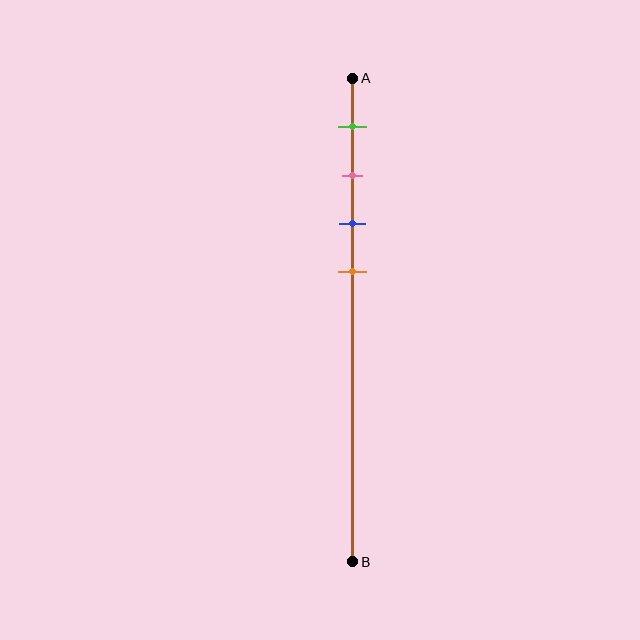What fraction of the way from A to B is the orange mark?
The orange mark is approximately 40% (0.4) of the way from A to B.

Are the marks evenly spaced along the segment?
Yes, the marks are approximately evenly spaced.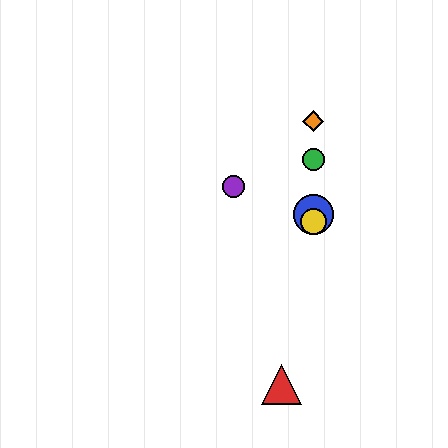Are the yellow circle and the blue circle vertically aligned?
Yes, both are at x≈313.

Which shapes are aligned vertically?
The blue circle, the green circle, the yellow circle, the orange diamond are aligned vertically.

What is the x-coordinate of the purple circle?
The purple circle is at x≈234.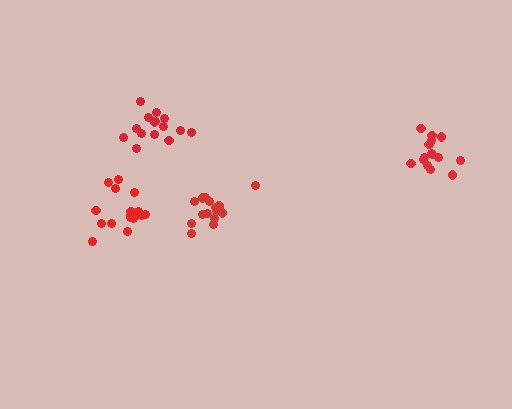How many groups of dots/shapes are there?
There are 4 groups.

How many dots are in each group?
Group 1: 16 dots, Group 2: 16 dots, Group 3: 15 dots, Group 4: 15 dots (62 total).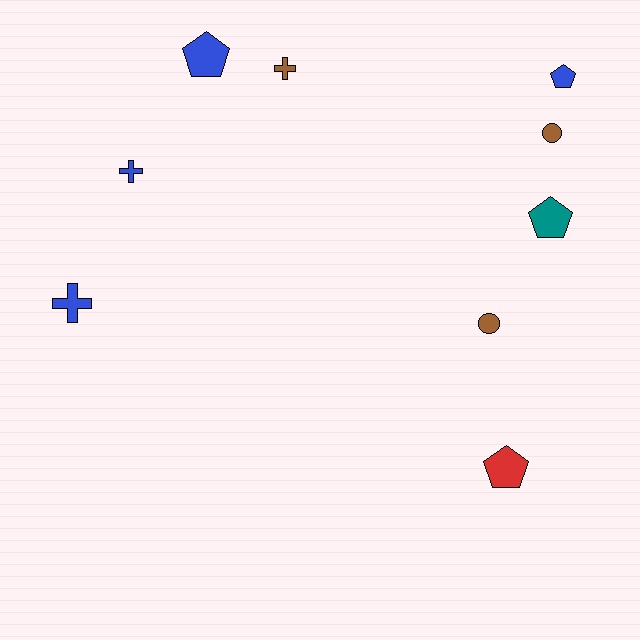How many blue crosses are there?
There are 2 blue crosses.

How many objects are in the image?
There are 9 objects.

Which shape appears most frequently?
Pentagon, with 4 objects.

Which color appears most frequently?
Blue, with 4 objects.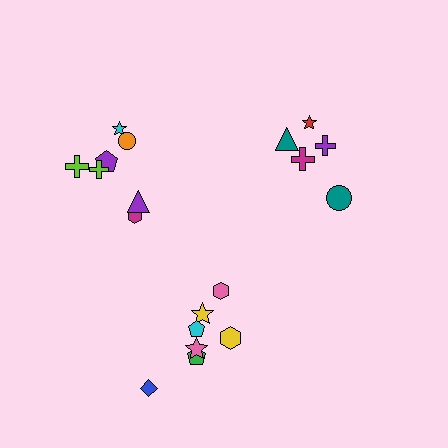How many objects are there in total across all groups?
There are 19 objects.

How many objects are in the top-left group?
There are 7 objects.